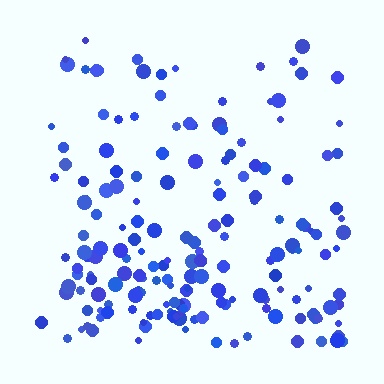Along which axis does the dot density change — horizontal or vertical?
Vertical.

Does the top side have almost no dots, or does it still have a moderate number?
Still a moderate number, just noticeably fewer than the bottom.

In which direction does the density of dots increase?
From top to bottom, with the bottom side densest.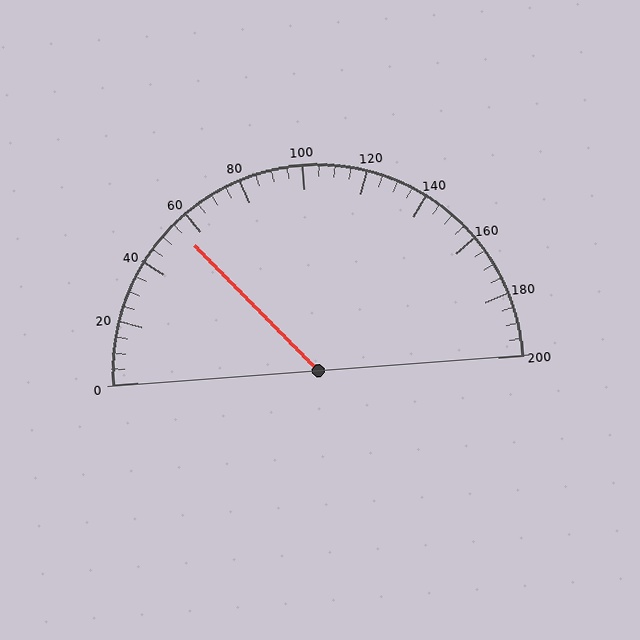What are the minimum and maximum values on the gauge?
The gauge ranges from 0 to 200.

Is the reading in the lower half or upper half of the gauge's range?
The reading is in the lower half of the range (0 to 200).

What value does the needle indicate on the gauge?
The needle indicates approximately 55.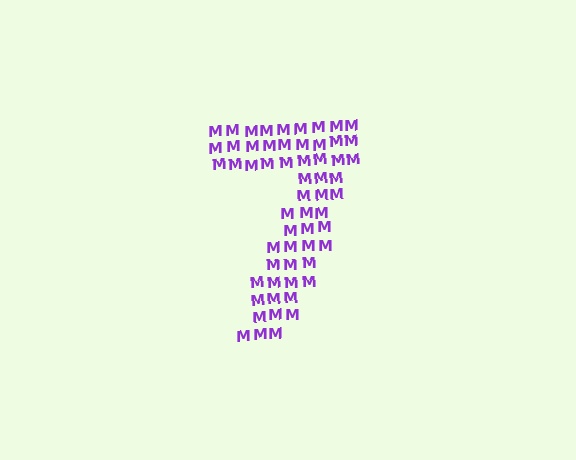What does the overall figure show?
The overall figure shows the digit 7.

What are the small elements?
The small elements are letter M's.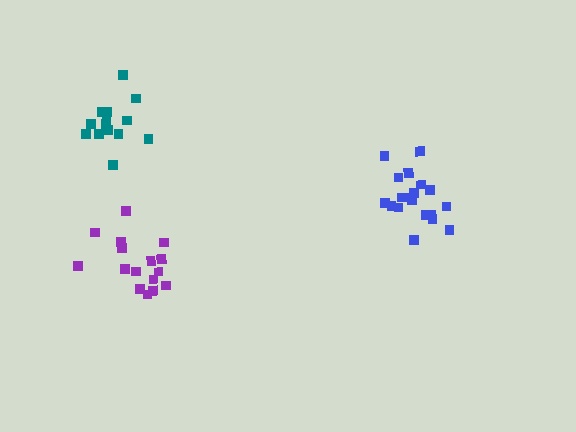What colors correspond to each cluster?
The clusters are colored: blue, teal, purple.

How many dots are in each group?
Group 1: 19 dots, Group 2: 14 dots, Group 3: 16 dots (49 total).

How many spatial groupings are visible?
There are 3 spatial groupings.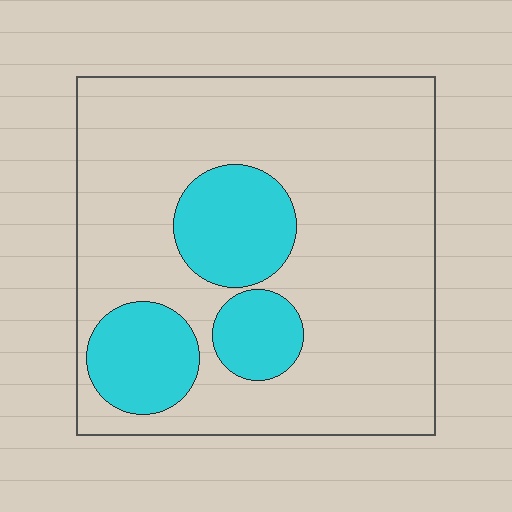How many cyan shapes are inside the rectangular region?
3.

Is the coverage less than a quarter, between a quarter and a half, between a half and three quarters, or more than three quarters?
Less than a quarter.